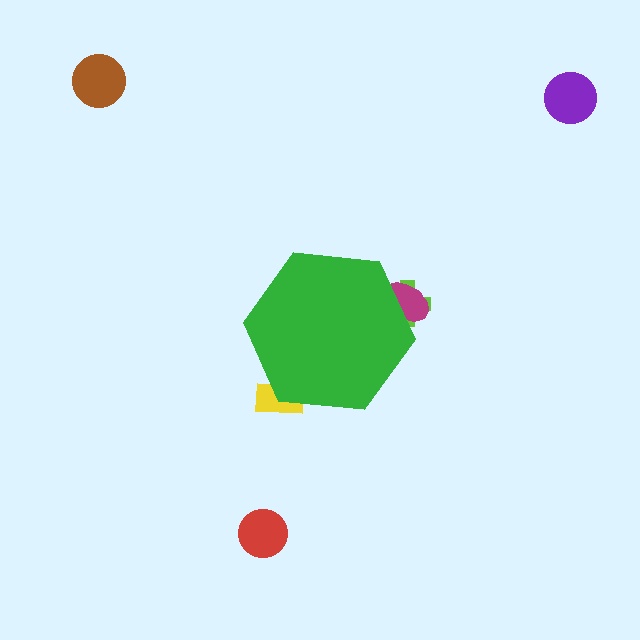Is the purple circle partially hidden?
No, the purple circle is fully visible.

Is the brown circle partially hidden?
No, the brown circle is fully visible.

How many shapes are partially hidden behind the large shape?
3 shapes are partially hidden.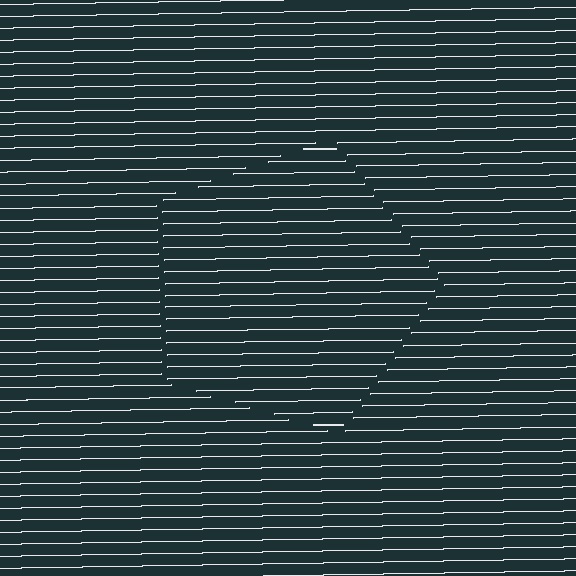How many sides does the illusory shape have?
5 sides — the line-ends trace a pentagon.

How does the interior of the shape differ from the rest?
The interior of the shape contains the same grating, shifted by half a period — the contour is defined by the phase discontinuity where line-ends from the inner and outer gratings abut.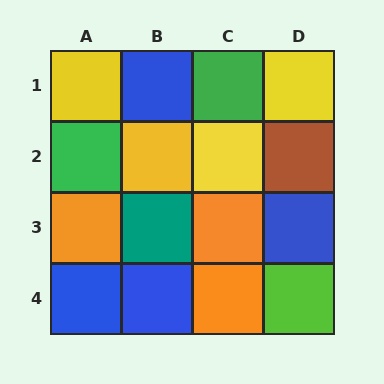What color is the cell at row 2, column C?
Yellow.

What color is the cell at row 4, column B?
Blue.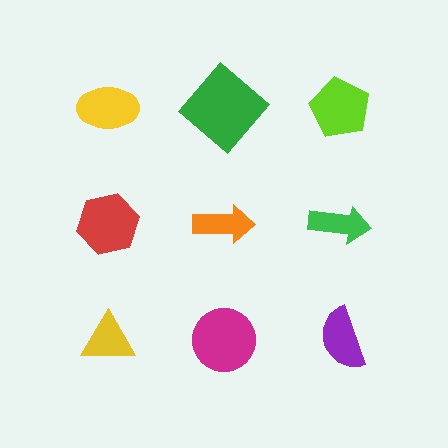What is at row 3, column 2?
A magenta circle.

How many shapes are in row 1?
3 shapes.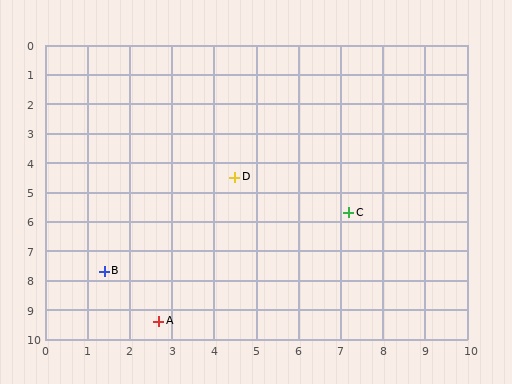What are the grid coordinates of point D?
Point D is at approximately (4.5, 4.5).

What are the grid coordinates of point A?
Point A is at approximately (2.7, 9.4).